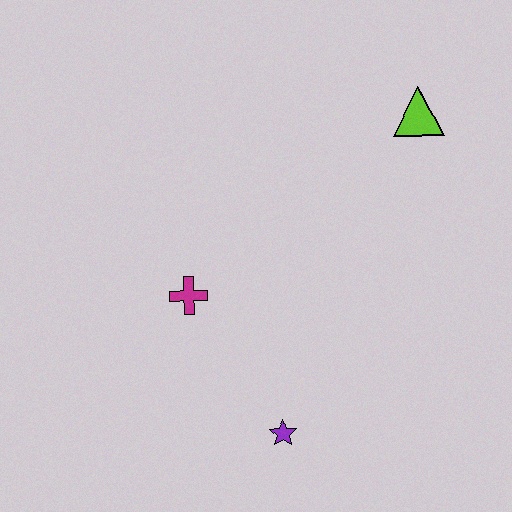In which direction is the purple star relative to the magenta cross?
The purple star is below the magenta cross.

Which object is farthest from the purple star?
The lime triangle is farthest from the purple star.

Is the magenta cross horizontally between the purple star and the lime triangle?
No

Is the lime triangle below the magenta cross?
No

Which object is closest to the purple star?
The magenta cross is closest to the purple star.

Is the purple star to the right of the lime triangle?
No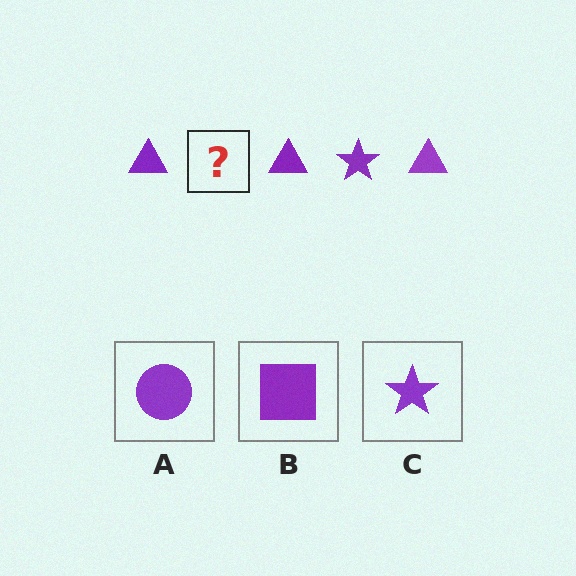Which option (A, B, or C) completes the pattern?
C.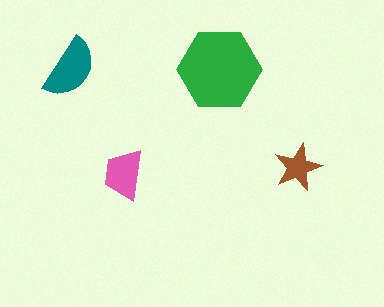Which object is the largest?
The green hexagon.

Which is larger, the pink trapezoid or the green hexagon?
The green hexagon.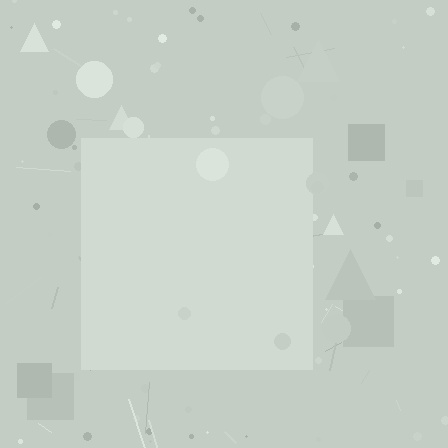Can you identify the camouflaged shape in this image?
The camouflaged shape is a square.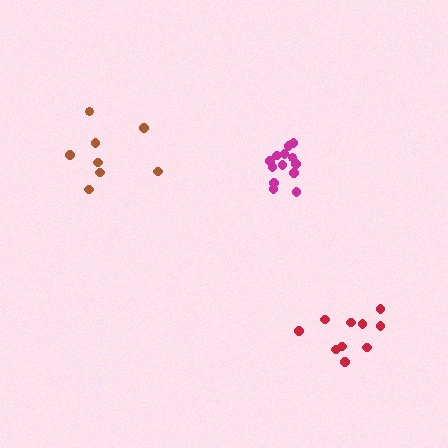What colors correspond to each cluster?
The clusters are colored: red, magenta, brown.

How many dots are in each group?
Group 1: 10 dots, Group 2: 14 dots, Group 3: 8 dots (32 total).